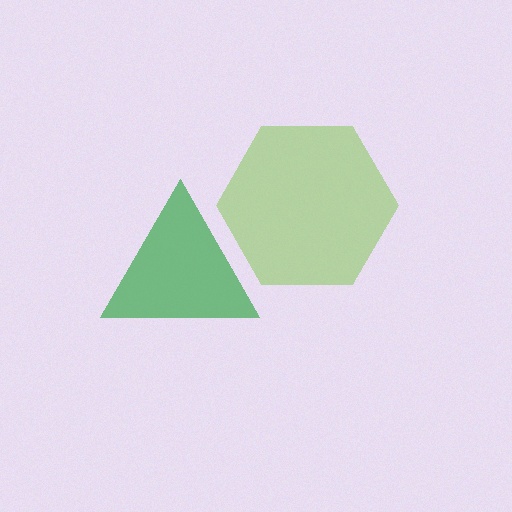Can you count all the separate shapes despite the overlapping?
Yes, there are 2 separate shapes.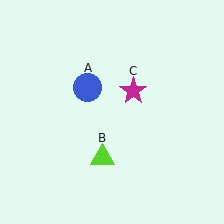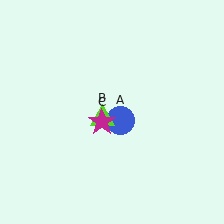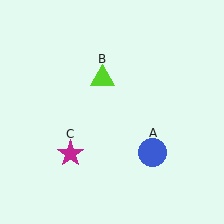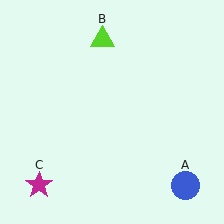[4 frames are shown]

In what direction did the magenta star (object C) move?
The magenta star (object C) moved down and to the left.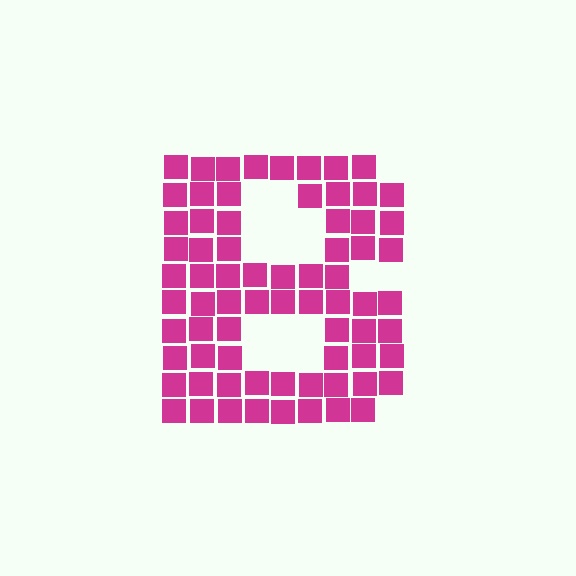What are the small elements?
The small elements are squares.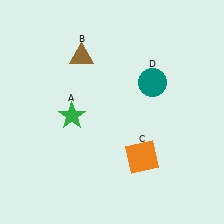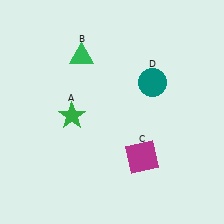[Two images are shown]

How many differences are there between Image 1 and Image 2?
There are 2 differences between the two images.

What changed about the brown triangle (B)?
In Image 1, B is brown. In Image 2, it changed to green.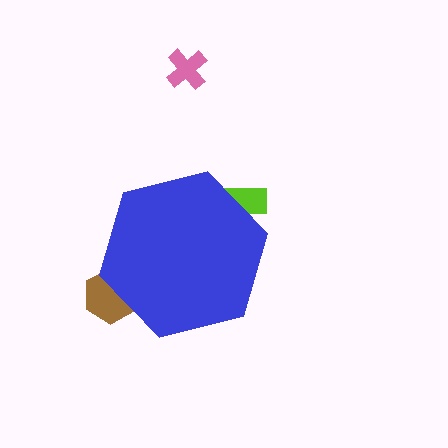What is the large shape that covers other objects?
A blue hexagon.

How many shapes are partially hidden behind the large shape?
2 shapes are partially hidden.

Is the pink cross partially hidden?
No, the pink cross is fully visible.